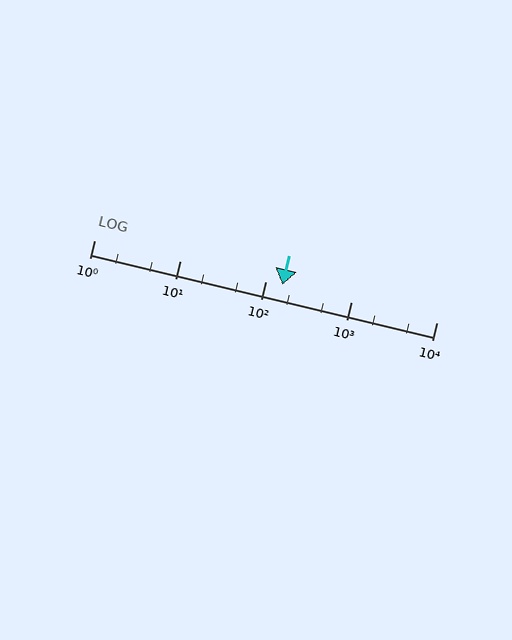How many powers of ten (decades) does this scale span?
The scale spans 4 decades, from 1 to 10000.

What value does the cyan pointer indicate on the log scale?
The pointer indicates approximately 160.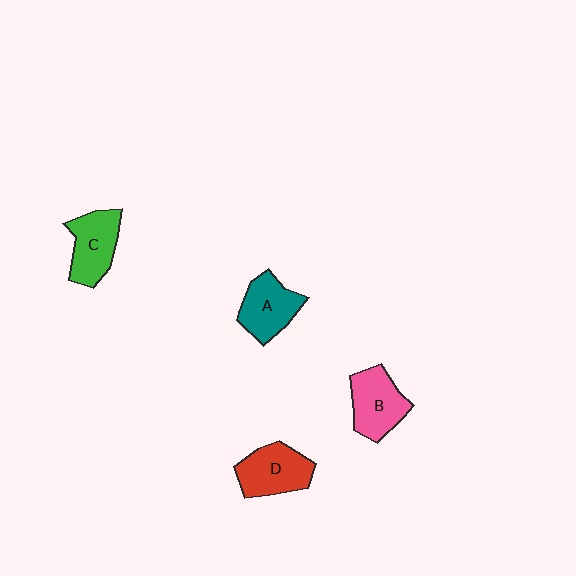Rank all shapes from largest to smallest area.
From largest to smallest: D (red), B (pink), C (green), A (teal).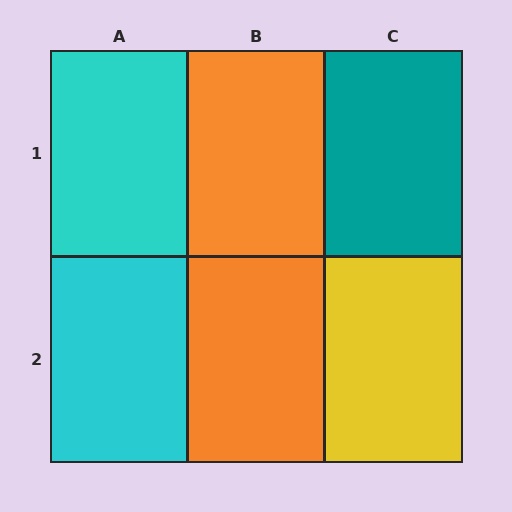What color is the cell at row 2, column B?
Orange.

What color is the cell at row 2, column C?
Yellow.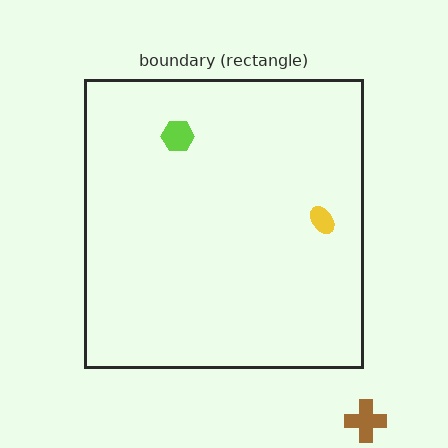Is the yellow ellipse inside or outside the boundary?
Inside.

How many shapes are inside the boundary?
2 inside, 1 outside.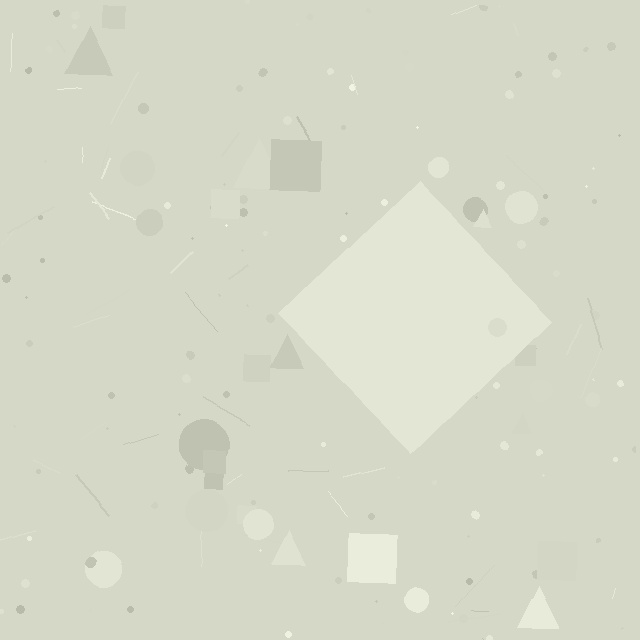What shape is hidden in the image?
A diamond is hidden in the image.